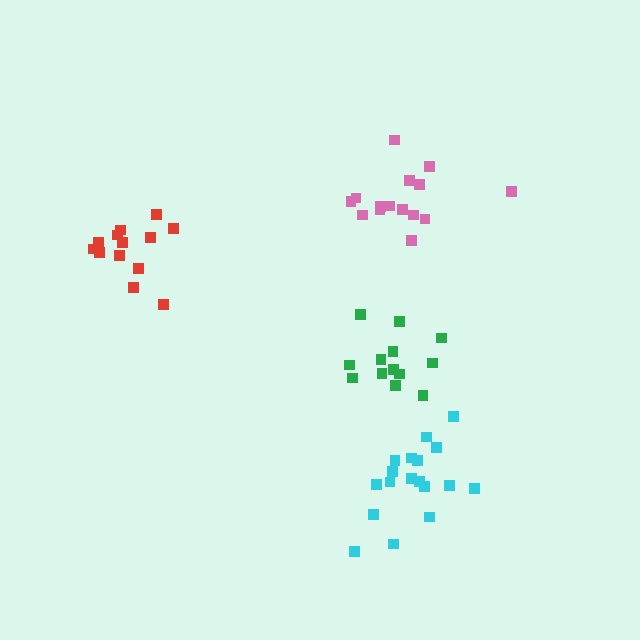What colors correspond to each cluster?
The clusters are colored: pink, green, red, cyan.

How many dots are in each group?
Group 1: 15 dots, Group 2: 13 dots, Group 3: 13 dots, Group 4: 18 dots (59 total).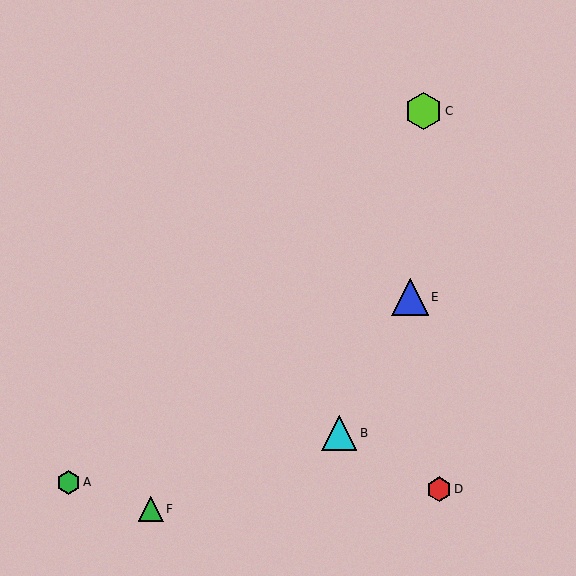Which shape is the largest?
The lime hexagon (labeled C) is the largest.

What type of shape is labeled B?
Shape B is a cyan triangle.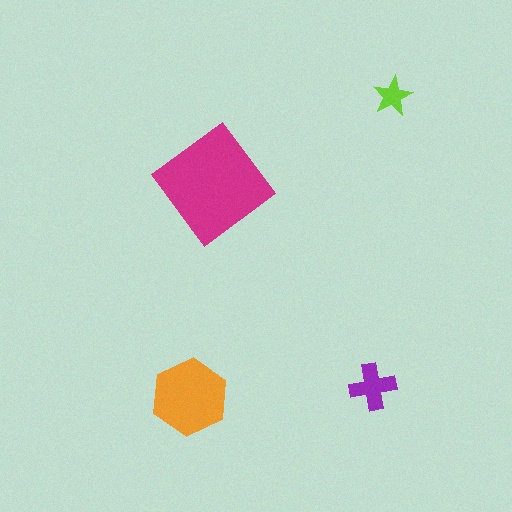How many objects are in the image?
There are 4 objects in the image.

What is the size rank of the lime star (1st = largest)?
4th.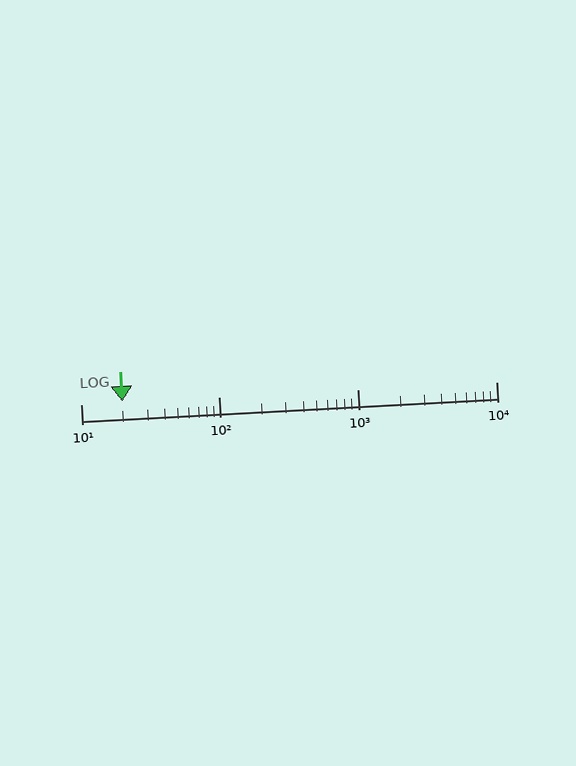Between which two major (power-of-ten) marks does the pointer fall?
The pointer is between 10 and 100.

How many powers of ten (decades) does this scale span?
The scale spans 3 decades, from 10 to 10000.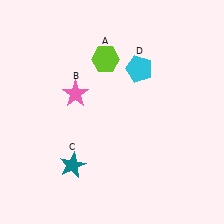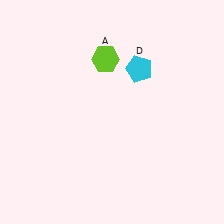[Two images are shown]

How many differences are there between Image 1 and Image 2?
There are 2 differences between the two images.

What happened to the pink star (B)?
The pink star (B) was removed in Image 2. It was in the top-left area of Image 1.